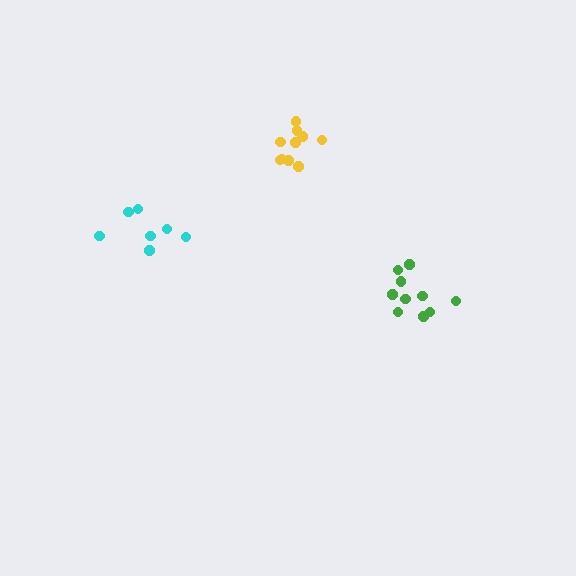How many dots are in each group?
Group 1: 10 dots, Group 2: 7 dots, Group 3: 10 dots (27 total).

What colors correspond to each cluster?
The clusters are colored: green, cyan, yellow.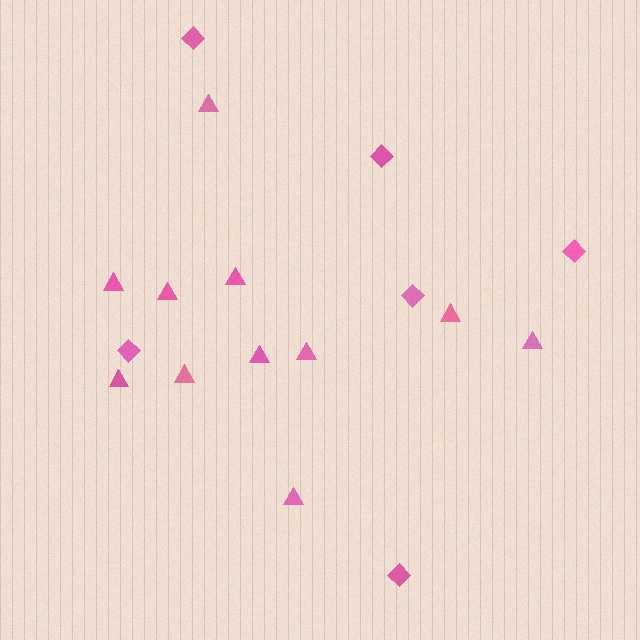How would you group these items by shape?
There are 2 groups: one group of triangles (11) and one group of diamonds (6).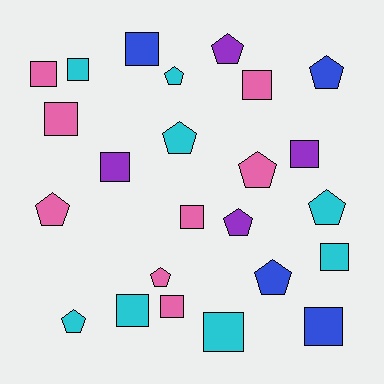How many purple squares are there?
There are 2 purple squares.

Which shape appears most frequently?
Square, with 13 objects.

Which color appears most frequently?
Pink, with 8 objects.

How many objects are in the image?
There are 24 objects.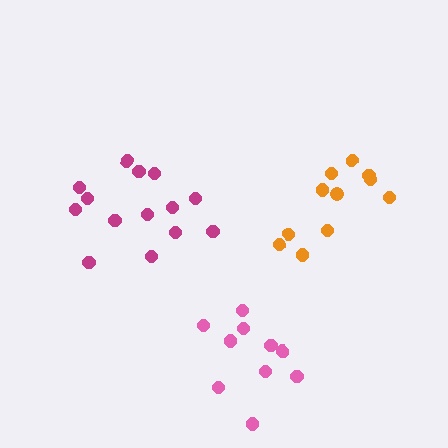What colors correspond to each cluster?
The clusters are colored: orange, magenta, pink.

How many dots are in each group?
Group 1: 11 dots, Group 2: 14 dots, Group 3: 10 dots (35 total).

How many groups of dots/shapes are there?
There are 3 groups.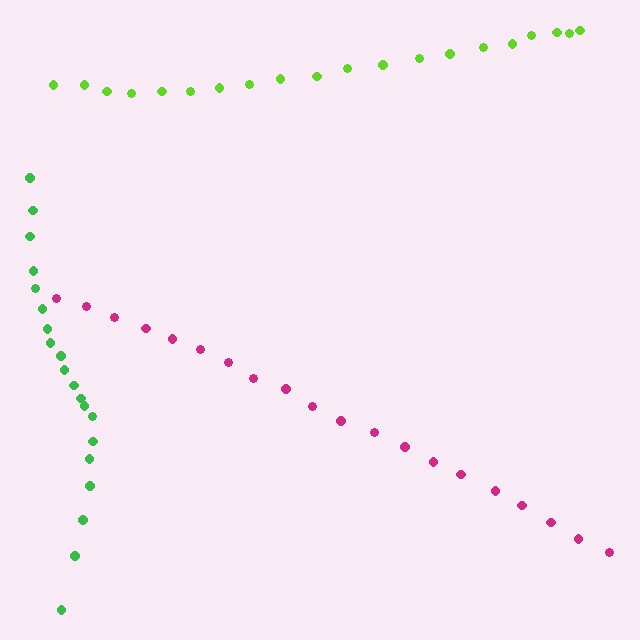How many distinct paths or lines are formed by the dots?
There are 3 distinct paths.